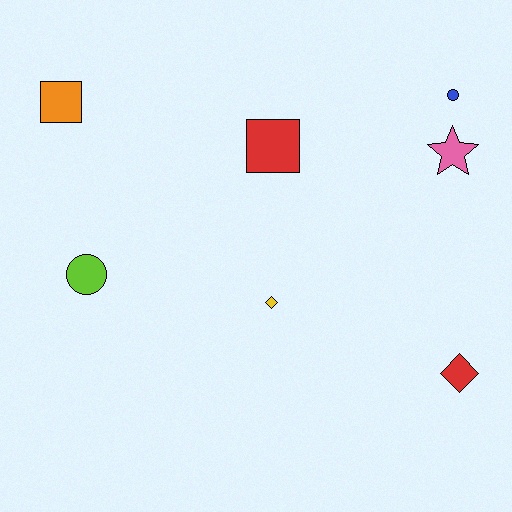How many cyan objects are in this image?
There are no cyan objects.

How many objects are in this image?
There are 7 objects.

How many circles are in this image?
There are 2 circles.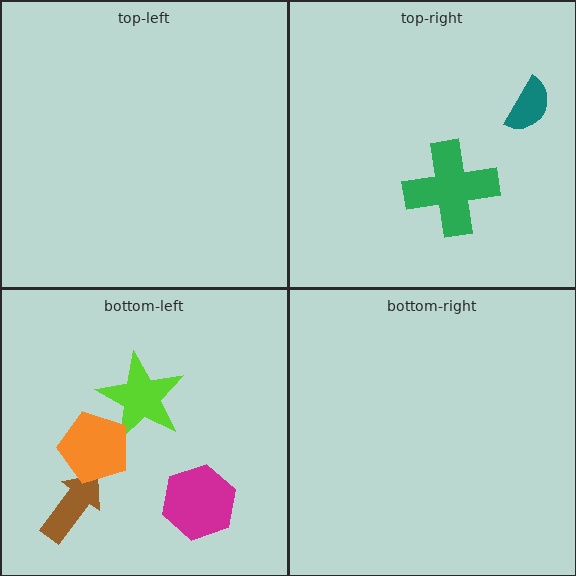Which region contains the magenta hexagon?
The bottom-left region.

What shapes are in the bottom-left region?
The brown arrow, the lime star, the magenta hexagon, the orange pentagon.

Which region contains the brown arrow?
The bottom-left region.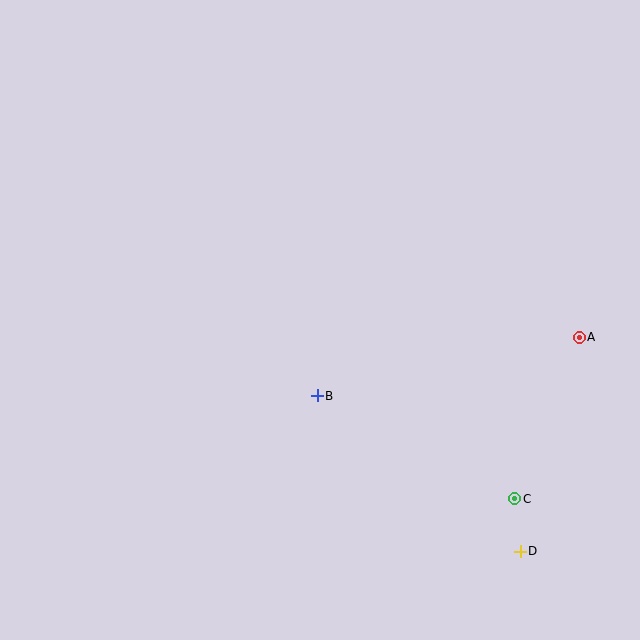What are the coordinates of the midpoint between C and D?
The midpoint between C and D is at (517, 525).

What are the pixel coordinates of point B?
Point B is at (317, 396).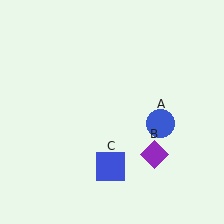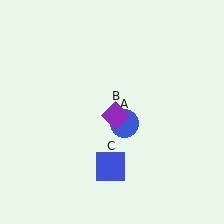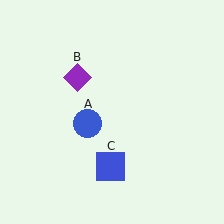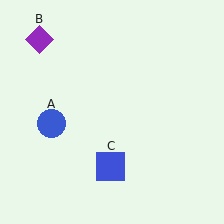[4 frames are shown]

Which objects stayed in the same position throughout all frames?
Blue square (object C) remained stationary.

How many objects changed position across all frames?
2 objects changed position: blue circle (object A), purple diamond (object B).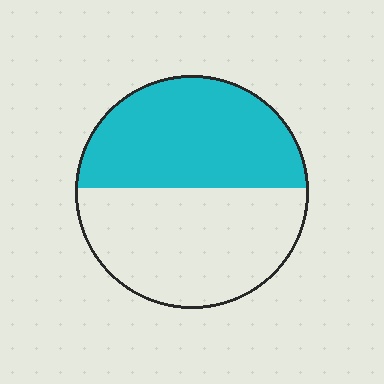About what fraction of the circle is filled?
About one half (1/2).